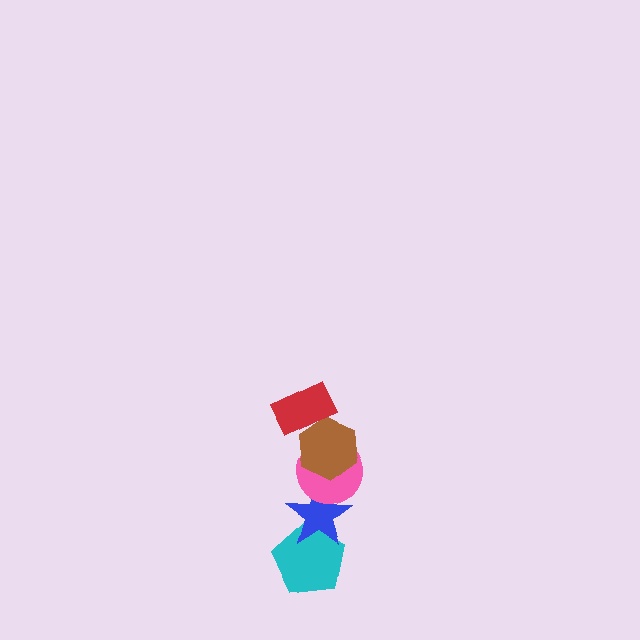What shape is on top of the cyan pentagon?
The blue star is on top of the cyan pentagon.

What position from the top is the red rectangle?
The red rectangle is 1st from the top.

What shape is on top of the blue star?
The pink circle is on top of the blue star.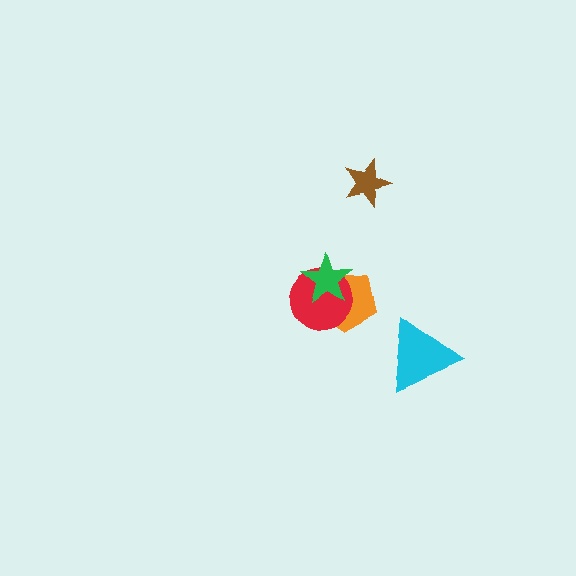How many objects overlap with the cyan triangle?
0 objects overlap with the cyan triangle.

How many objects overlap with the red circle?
2 objects overlap with the red circle.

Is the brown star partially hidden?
No, no other shape covers it.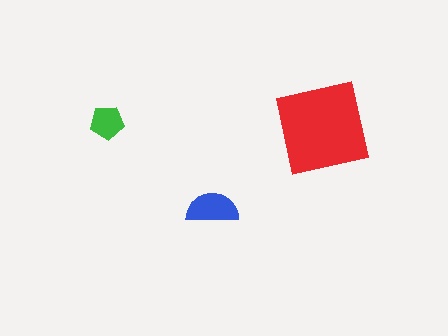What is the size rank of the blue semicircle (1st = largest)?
2nd.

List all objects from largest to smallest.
The red square, the blue semicircle, the green pentagon.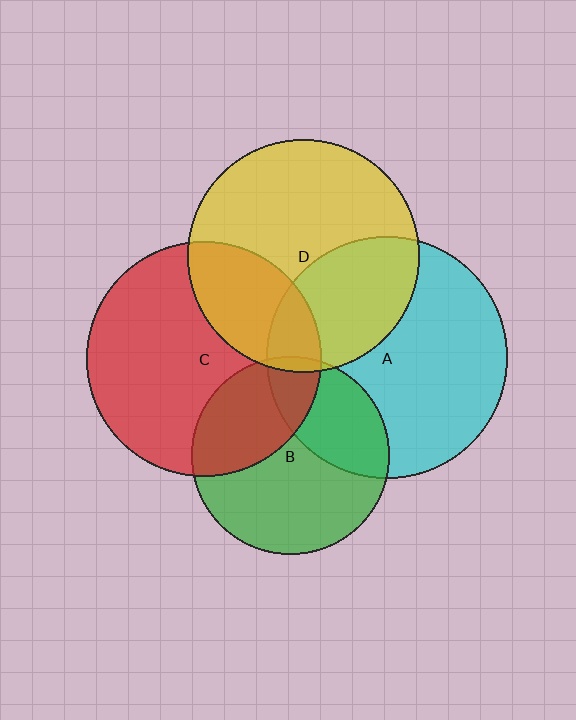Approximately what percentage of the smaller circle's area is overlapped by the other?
Approximately 30%.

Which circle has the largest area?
Circle A (cyan).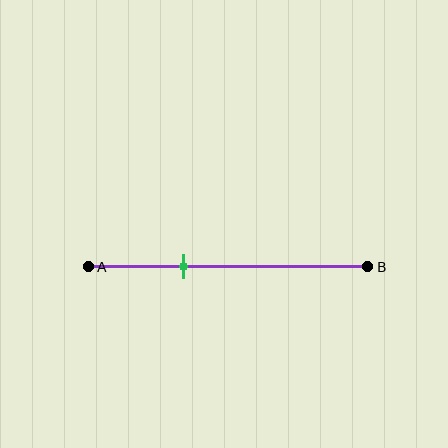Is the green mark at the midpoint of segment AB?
No, the mark is at about 35% from A, not at the 50% midpoint.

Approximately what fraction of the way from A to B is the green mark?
The green mark is approximately 35% of the way from A to B.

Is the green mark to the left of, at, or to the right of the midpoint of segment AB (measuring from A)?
The green mark is to the left of the midpoint of segment AB.